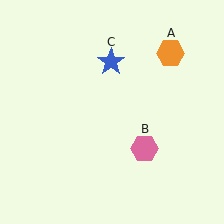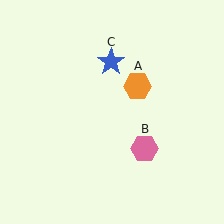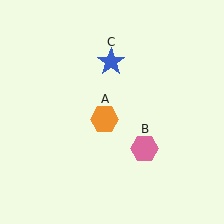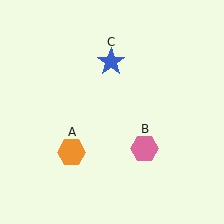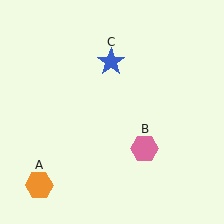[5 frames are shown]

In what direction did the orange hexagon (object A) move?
The orange hexagon (object A) moved down and to the left.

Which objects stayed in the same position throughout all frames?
Pink hexagon (object B) and blue star (object C) remained stationary.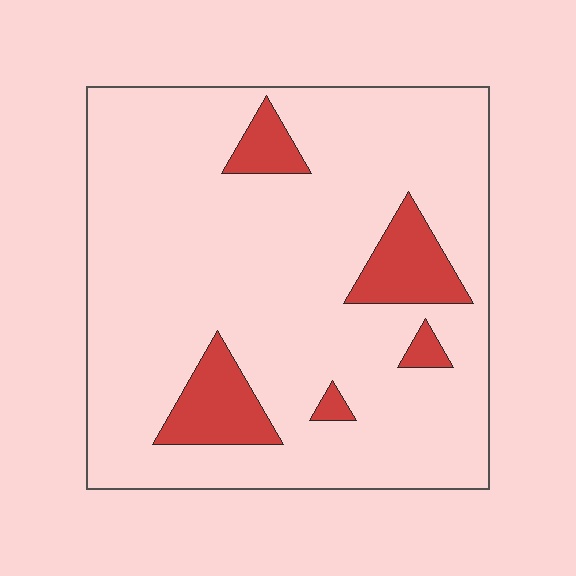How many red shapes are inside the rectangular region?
5.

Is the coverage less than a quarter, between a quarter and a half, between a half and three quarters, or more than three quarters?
Less than a quarter.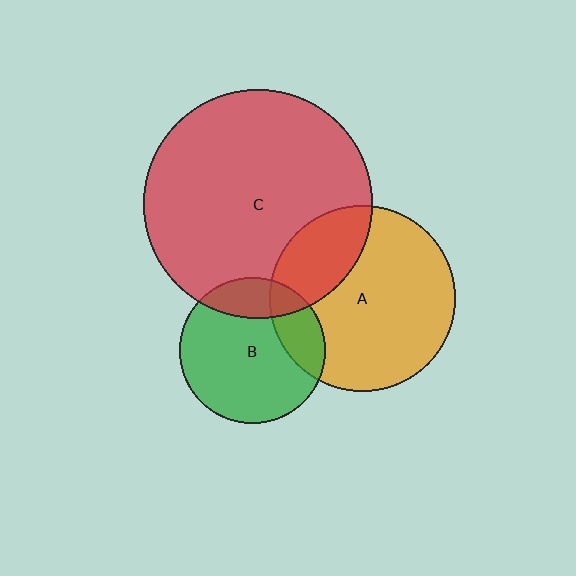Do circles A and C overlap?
Yes.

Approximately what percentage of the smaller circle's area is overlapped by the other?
Approximately 25%.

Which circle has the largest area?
Circle C (red).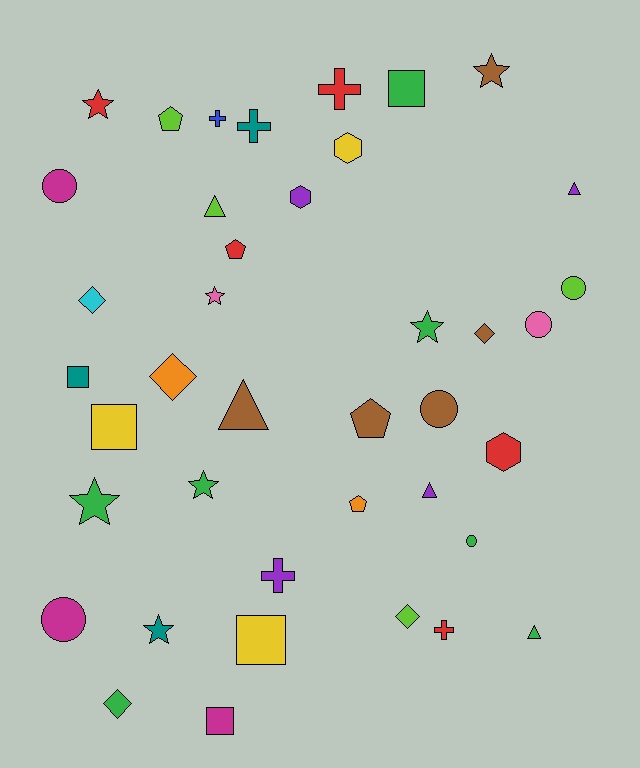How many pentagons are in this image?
There are 4 pentagons.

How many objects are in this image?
There are 40 objects.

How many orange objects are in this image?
There are 2 orange objects.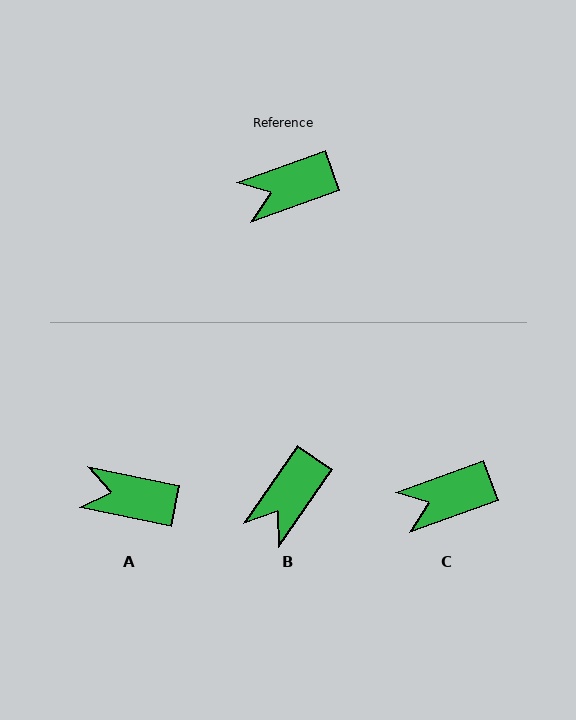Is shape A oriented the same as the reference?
No, it is off by about 31 degrees.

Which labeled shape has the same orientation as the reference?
C.